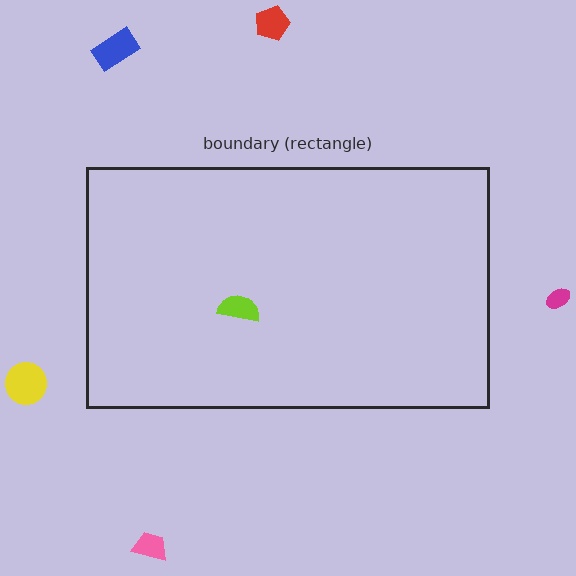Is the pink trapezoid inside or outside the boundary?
Outside.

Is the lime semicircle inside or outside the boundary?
Inside.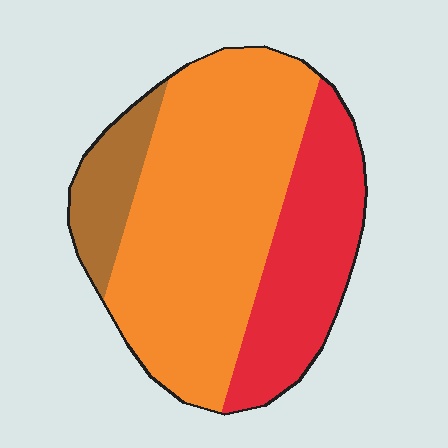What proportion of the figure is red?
Red covers around 30% of the figure.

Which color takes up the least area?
Brown, at roughly 10%.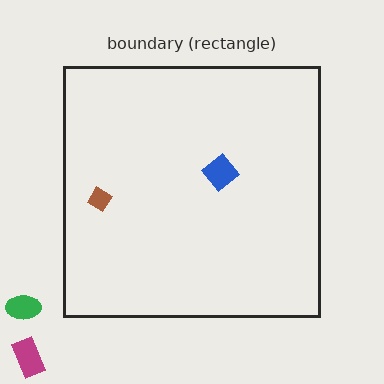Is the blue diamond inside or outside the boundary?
Inside.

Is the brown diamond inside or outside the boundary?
Inside.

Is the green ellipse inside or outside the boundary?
Outside.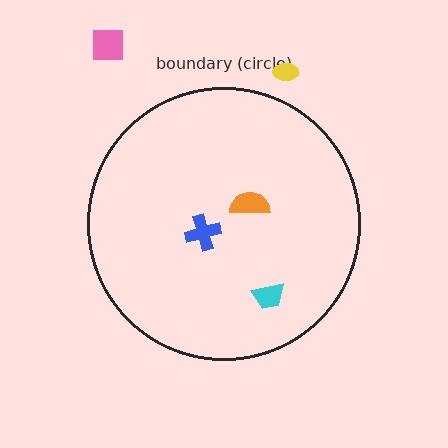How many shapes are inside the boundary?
3 inside, 2 outside.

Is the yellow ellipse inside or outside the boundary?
Outside.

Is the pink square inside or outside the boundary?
Outside.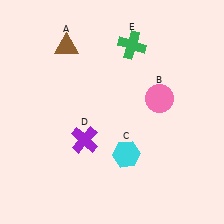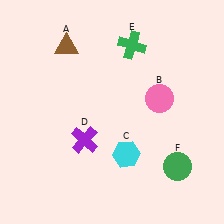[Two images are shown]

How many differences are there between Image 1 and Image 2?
There is 1 difference between the two images.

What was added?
A green circle (F) was added in Image 2.